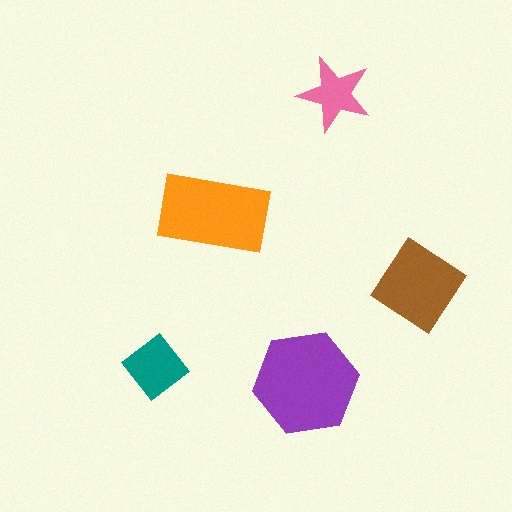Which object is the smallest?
The pink star.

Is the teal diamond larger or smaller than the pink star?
Larger.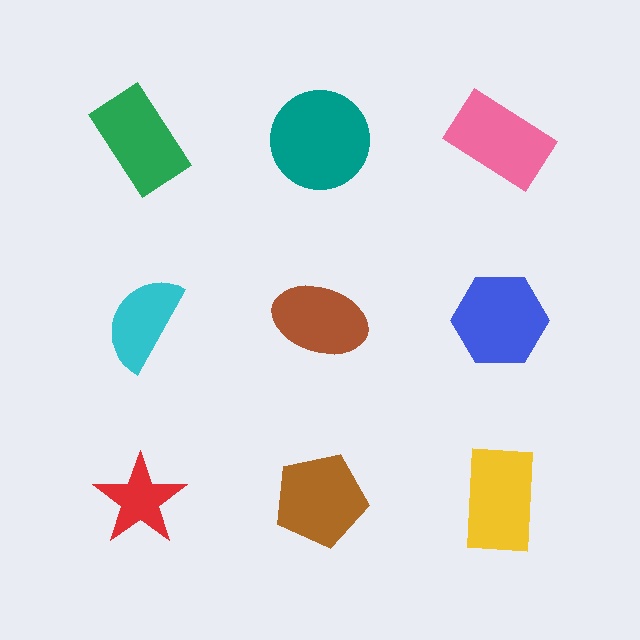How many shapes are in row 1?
3 shapes.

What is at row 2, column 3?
A blue hexagon.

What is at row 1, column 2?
A teal circle.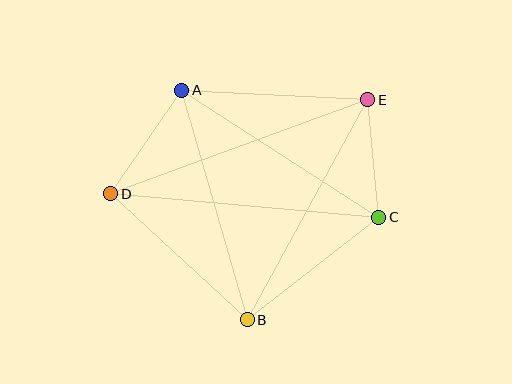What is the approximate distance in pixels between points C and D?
The distance between C and D is approximately 269 pixels.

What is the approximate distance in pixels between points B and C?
The distance between B and C is approximately 167 pixels.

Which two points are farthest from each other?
Points D and E are farthest from each other.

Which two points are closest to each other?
Points C and E are closest to each other.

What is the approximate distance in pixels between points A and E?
The distance between A and E is approximately 186 pixels.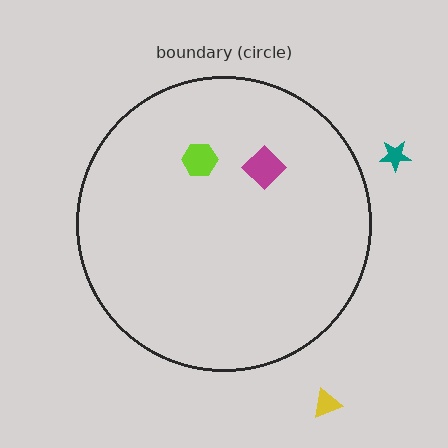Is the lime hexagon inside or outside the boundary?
Inside.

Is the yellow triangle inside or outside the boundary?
Outside.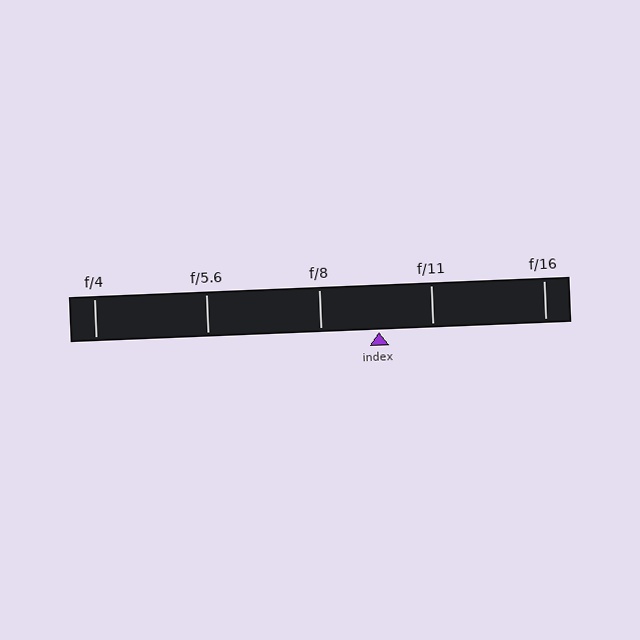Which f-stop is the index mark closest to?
The index mark is closest to f/11.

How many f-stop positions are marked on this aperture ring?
There are 5 f-stop positions marked.